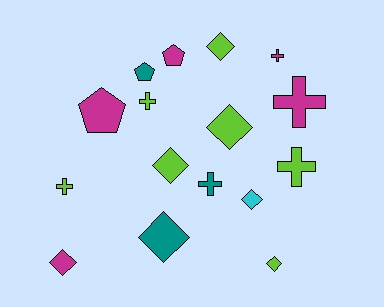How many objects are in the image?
There are 16 objects.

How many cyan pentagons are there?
There are no cyan pentagons.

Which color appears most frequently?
Lime, with 7 objects.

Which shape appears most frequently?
Diamond, with 7 objects.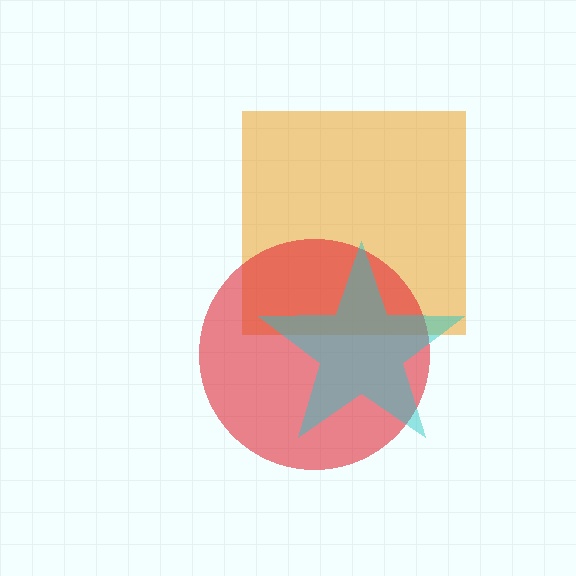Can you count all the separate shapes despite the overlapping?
Yes, there are 3 separate shapes.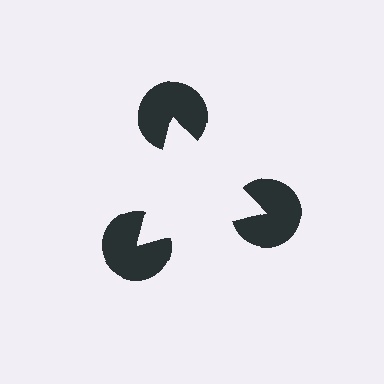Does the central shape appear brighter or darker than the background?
It typically appears slightly brighter than the background, even though no actual brightness change is drawn.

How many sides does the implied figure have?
3 sides.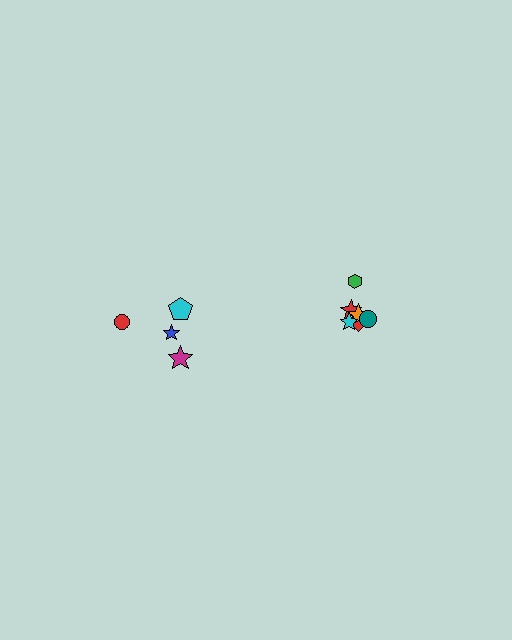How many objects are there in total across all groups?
There are 10 objects.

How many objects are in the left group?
There are 4 objects.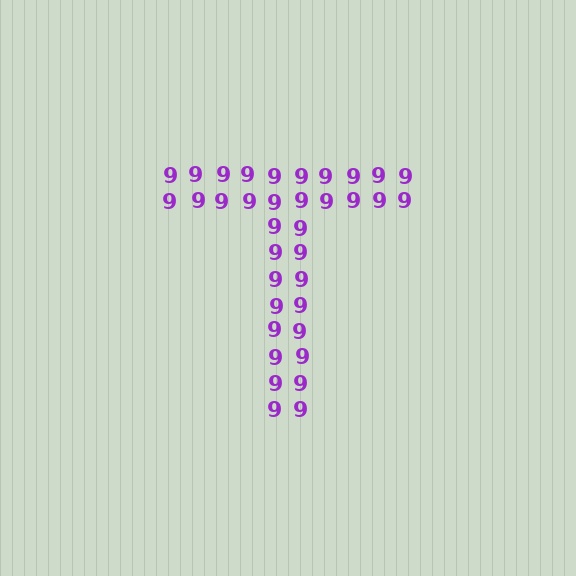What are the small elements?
The small elements are digit 9's.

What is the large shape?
The large shape is the letter T.